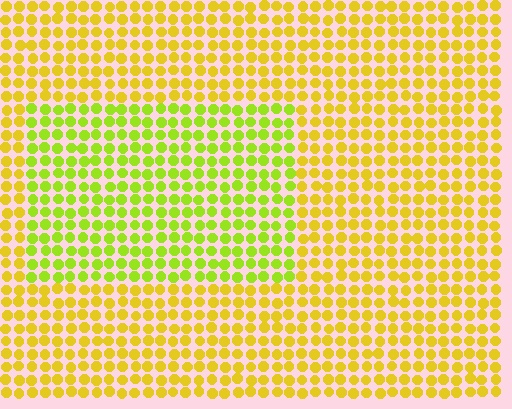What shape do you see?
I see a rectangle.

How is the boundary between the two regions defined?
The boundary is defined purely by a slight shift in hue (about 31 degrees). Spacing, size, and orientation are identical on both sides.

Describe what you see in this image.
The image is filled with small yellow elements in a uniform arrangement. A rectangle-shaped region is visible where the elements are tinted to a slightly different hue, forming a subtle color boundary.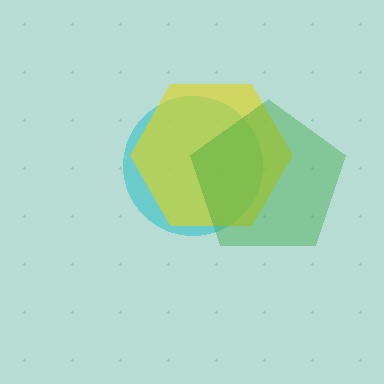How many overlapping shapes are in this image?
There are 3 overlapping shapes in the image.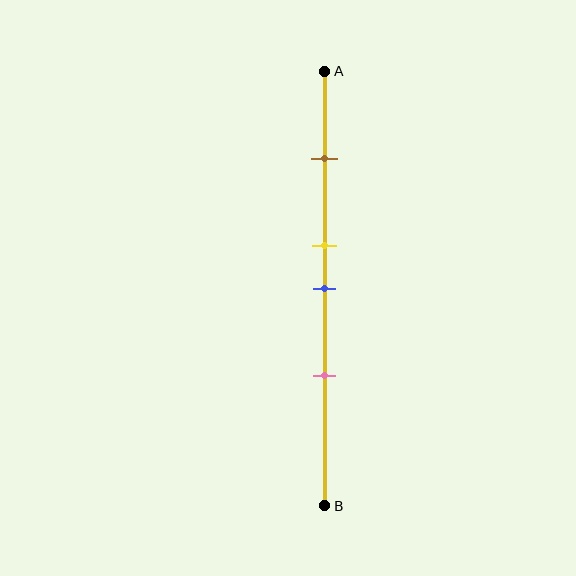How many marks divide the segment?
There are 4 marks dividing the segment.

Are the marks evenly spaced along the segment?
No, the marks are not evenly spaced.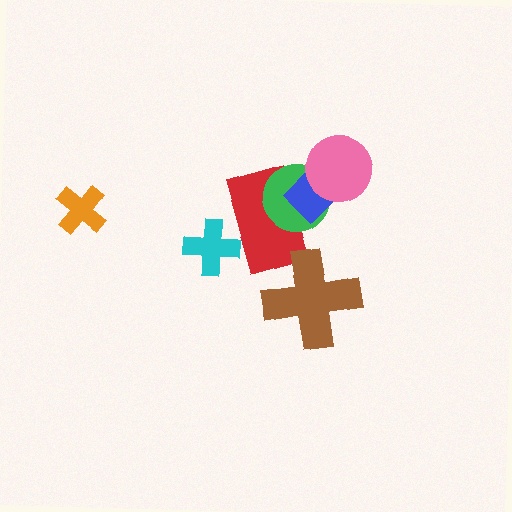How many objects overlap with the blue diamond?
3 objects overlap with the blue diamond.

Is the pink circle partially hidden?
No, no other shape covers it.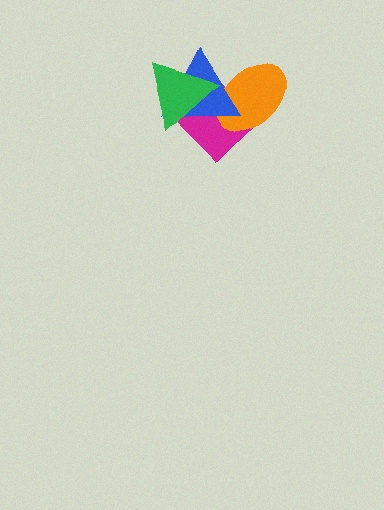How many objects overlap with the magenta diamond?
3 objects overlap with the magenta diamond.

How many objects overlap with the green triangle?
3 objects overlap with the green triangle.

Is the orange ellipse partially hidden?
Yes, it is partially covered by another shape.